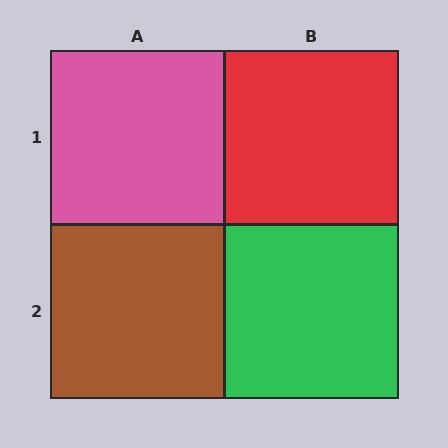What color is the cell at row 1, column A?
Pink.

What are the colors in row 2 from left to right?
Brown, green.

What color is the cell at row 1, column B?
Red.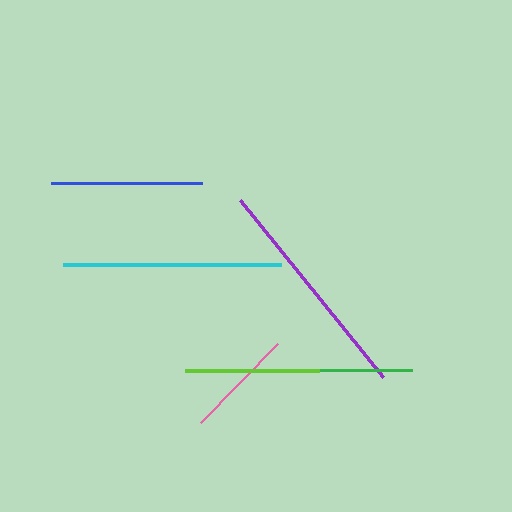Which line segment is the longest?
The purple line is the longest at approximately 227 pixels.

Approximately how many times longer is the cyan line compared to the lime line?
The cyan line is approximately 1.6 times the length of the lime line.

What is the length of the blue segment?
The blue segment is approximately 151 pixels long.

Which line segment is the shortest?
The pink line is the shortest at approximately 110 pixels.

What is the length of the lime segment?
The lime segment is approximately 135 pixels long.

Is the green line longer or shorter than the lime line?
The green line is longer than the lime line.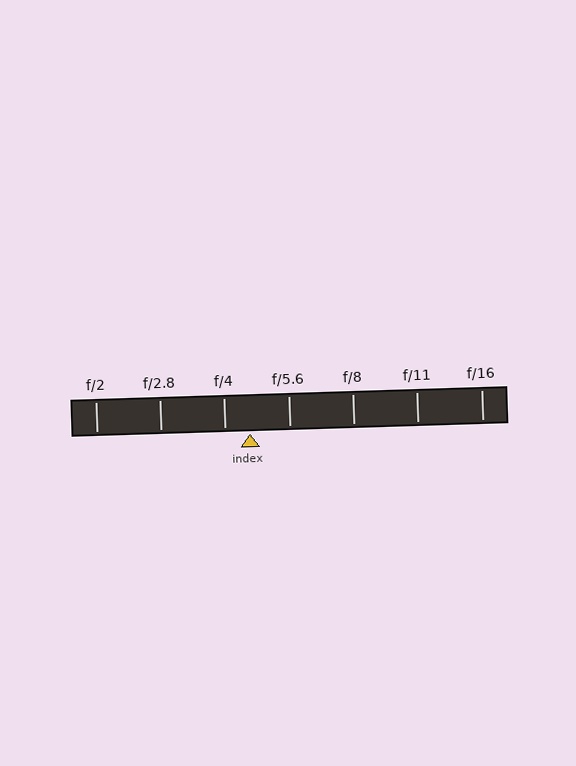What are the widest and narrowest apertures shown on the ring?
The widest aperture shown is f/2 and the narrowest is f/16.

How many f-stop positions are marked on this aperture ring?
There are 7 f-stop positions marked.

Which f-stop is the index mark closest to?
The index mark is closest to f/4.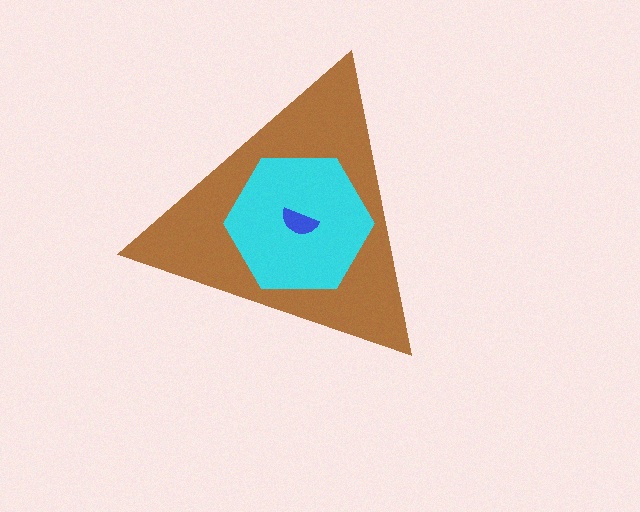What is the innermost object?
The blue semicircle.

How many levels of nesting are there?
3.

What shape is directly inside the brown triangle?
The cyan hexagon.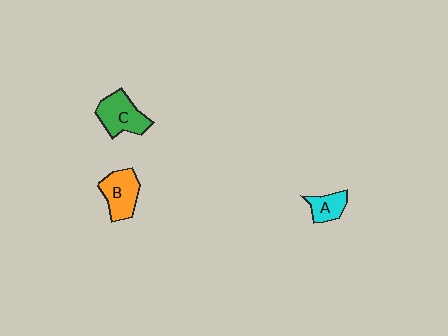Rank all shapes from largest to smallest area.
From largest to smallest: C (green), B (orange), A (cyan).